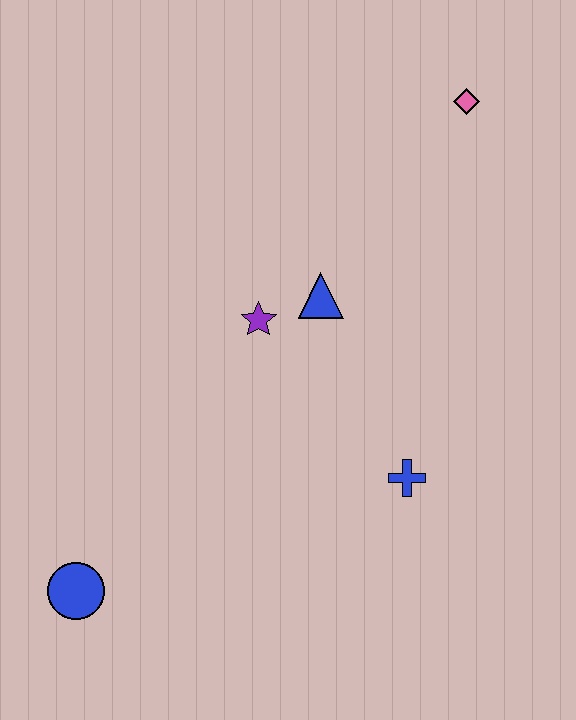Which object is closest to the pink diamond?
The blue triangle is closest to the pink diamond.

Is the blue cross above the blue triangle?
No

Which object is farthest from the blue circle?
The pink diamond is farthest from the blue circle.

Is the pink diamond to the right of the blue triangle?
Yes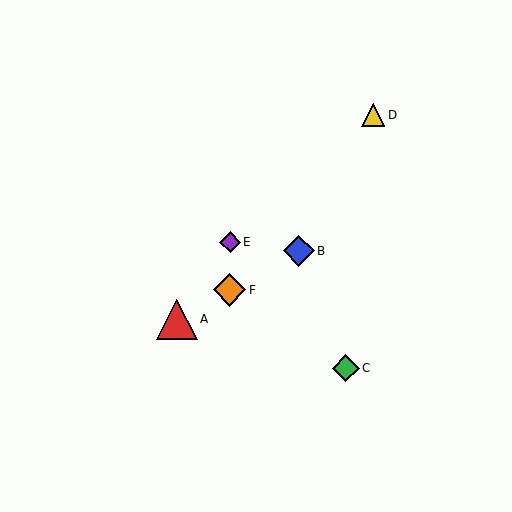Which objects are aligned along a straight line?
Objects A, B, F are aligned along a straight line.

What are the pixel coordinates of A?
Object A is at (177, 319).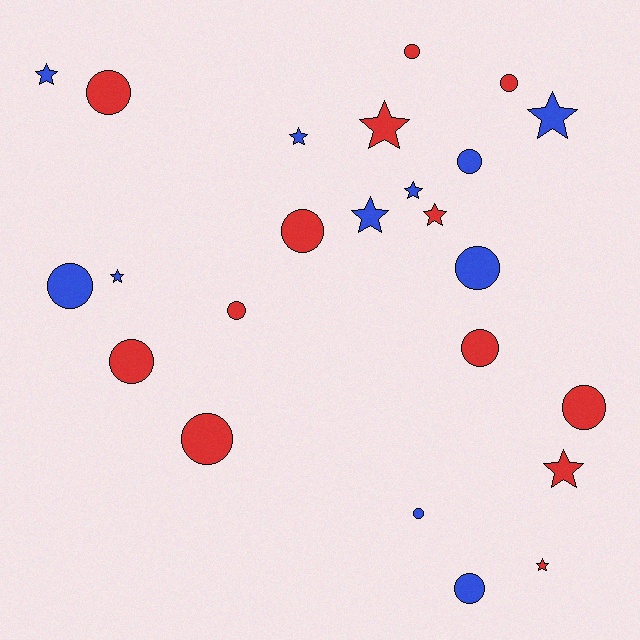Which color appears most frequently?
Red, with 13 objects.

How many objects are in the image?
There are 24 objects.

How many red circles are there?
There are 9 red circles.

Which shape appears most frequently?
Circle, with 14 objects.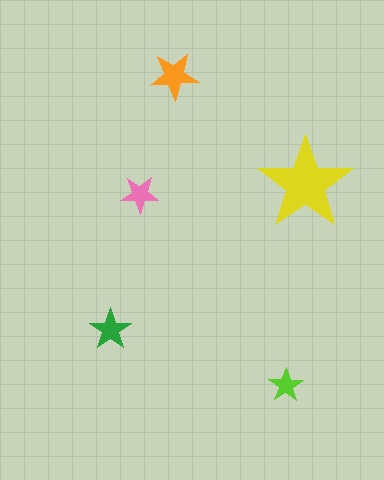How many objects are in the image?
There are 5 objects in the image.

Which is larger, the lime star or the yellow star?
The yellow one.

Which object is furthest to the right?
The yellow star is rightmost.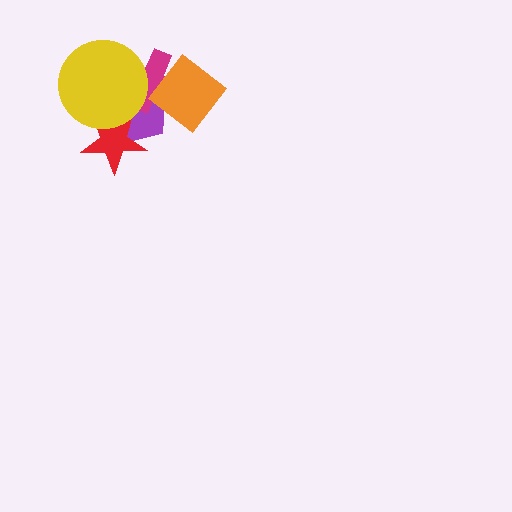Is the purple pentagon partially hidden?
Yes, it is partially covered by another shape.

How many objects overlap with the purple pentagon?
4 objects overlap with the purple pentagon.